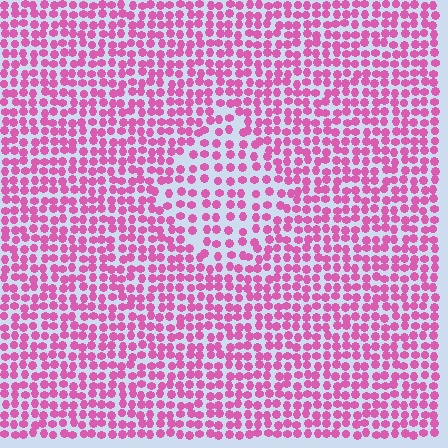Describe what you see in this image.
The image contains small pink elements arranged at two different densities. A diamond-shaped region is visible where the elements are less densely packed than the surrounding area.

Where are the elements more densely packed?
The elements are more densely packed outside the diamond boundary.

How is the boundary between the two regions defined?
The boundary is defined by a change in element density (approximately 1.6x ratio). All elements are the same color, size, and shape.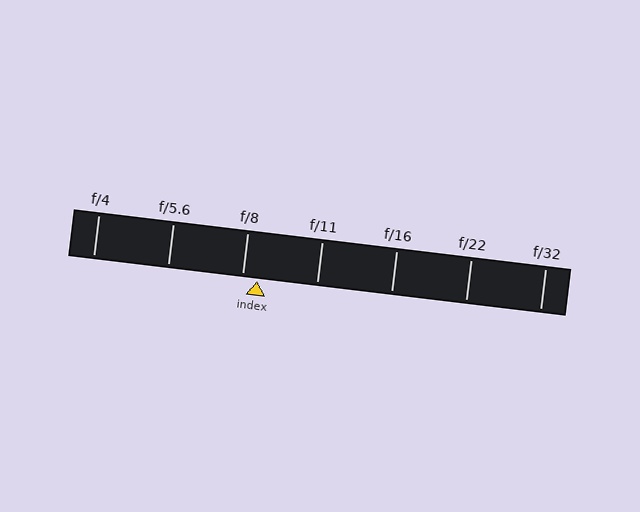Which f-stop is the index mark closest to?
The index mark is closest to f/8.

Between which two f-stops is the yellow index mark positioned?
The index mark is between f/8 and f/11.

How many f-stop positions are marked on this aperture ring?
There are 7 f-stop positions marked.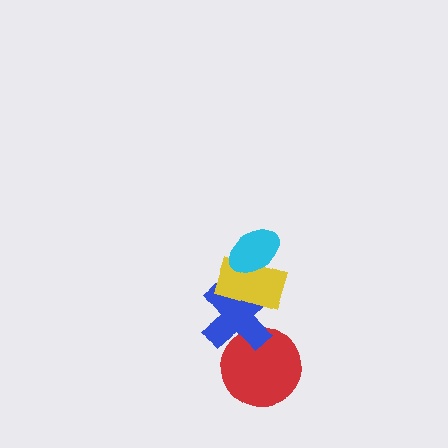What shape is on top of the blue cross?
The yellow rectangle is on top of the blue cross.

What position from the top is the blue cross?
The blue cross is 3rd from the top.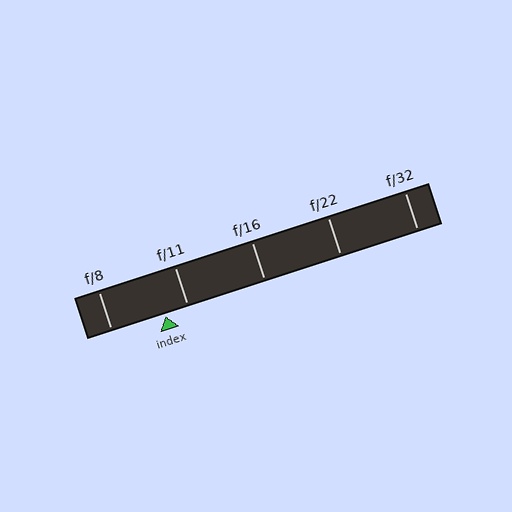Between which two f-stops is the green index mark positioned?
The index mark is between f/8 and f/11.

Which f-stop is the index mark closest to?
The index mark is closest to f/11.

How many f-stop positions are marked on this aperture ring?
There are 5 f-stop positions marked.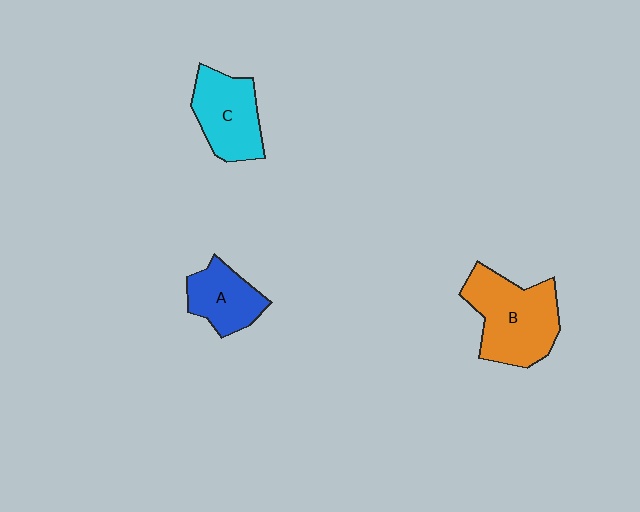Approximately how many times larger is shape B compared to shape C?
Approximately 1.3 times.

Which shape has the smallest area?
Shape A (blue).